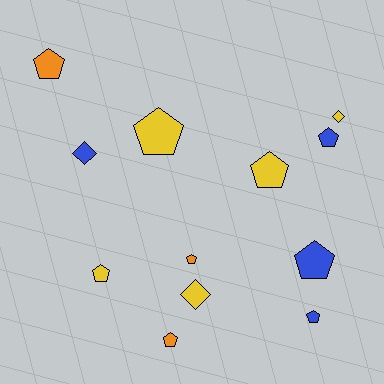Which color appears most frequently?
Yellow, with 5 objects.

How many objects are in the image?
There are 12 objects.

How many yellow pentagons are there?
There are 3 yellow pentagons.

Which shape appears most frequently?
Pentagon, with 9 objects.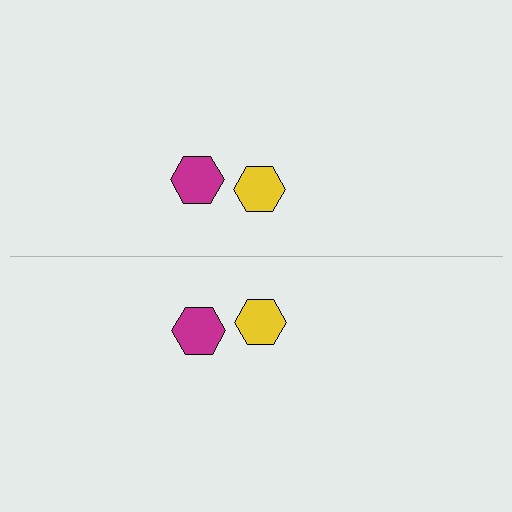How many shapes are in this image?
There are 4 shapes in this image.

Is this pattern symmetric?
Yes, this pattern has bilateral (reflection) symmetry.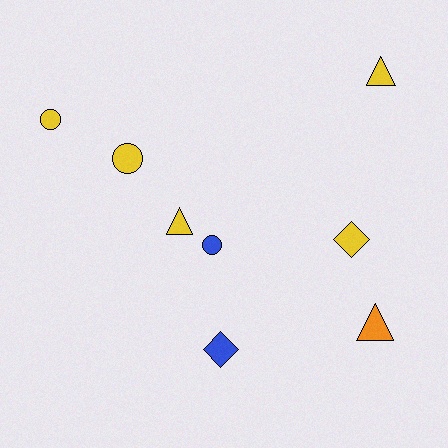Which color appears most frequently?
Yellow, with 5 objects.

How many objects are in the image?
There are 8 objects.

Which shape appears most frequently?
Circle, with 3 objects.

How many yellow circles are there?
There are 2 yellow circles.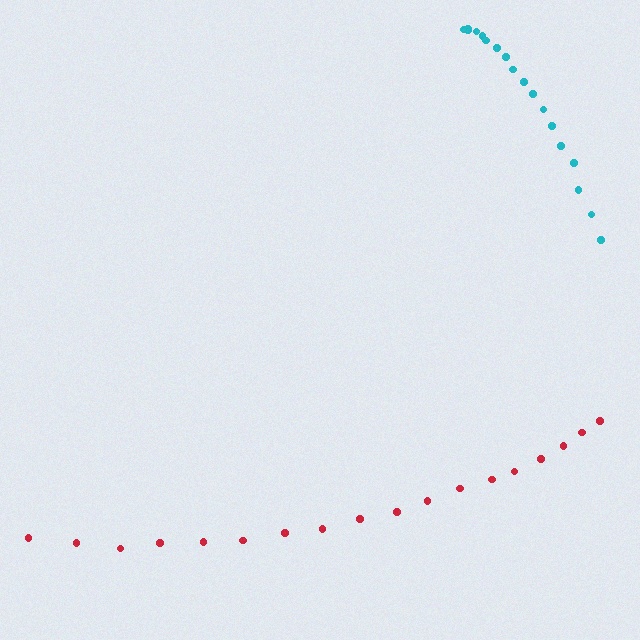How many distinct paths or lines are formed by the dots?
There are 2 distinct paths.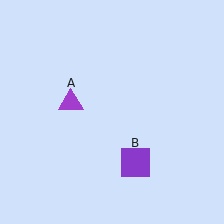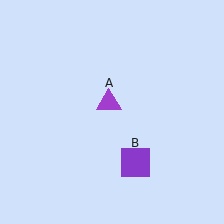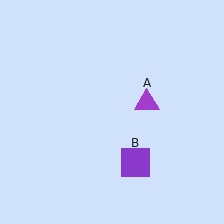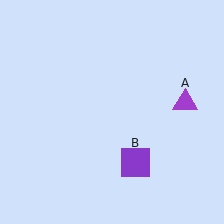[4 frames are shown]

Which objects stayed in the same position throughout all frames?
Purple square (object B) remained stationary.